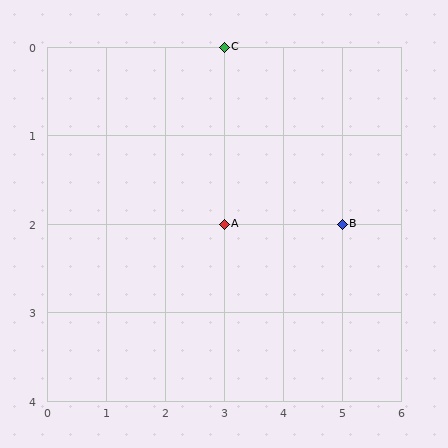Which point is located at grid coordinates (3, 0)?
Point C is at (3, 0).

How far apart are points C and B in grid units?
Points C and B are 2 columns and 2 rows apart (about 2.8 grid units diagonally).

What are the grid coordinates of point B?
Point B is at grid coordinates (5, 2).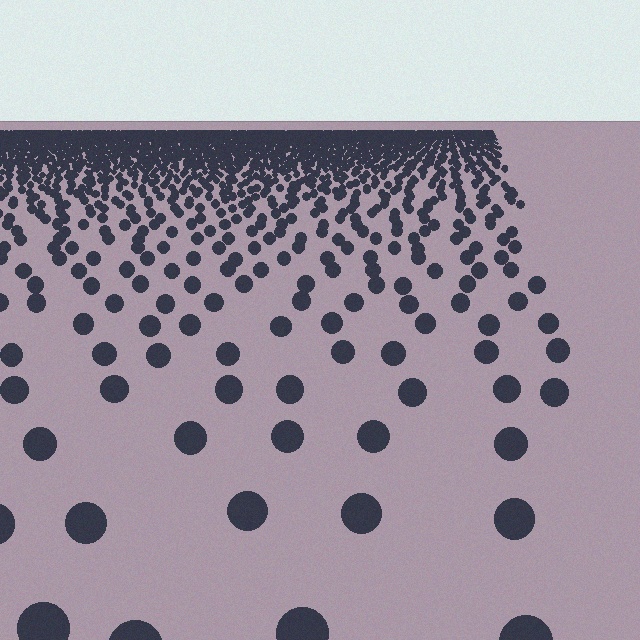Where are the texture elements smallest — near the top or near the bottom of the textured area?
Near the top.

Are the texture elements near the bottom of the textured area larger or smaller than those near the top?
Larger. Near the bottom, elements are closer to the viewer and appear at a bigger on-screen size.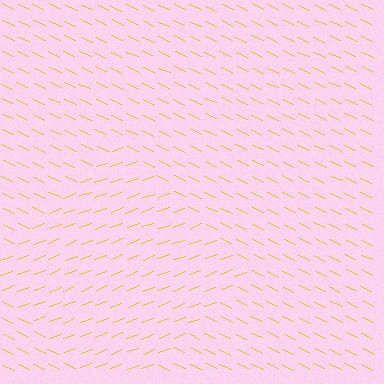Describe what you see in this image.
The image is filled with small yellow line segments. A diamond region in the image has lines oriented differently from the surrounding lines, creating a visible texture boundary.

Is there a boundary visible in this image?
Yes, there is a texture boundary formed by a change in line orientation.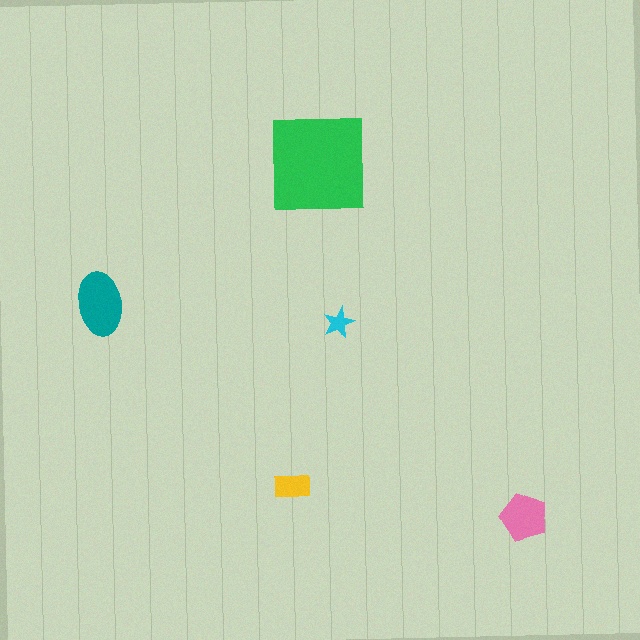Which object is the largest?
The green square.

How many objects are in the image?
There are 5 objects in the image.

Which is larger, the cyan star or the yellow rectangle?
The yellow rectangle.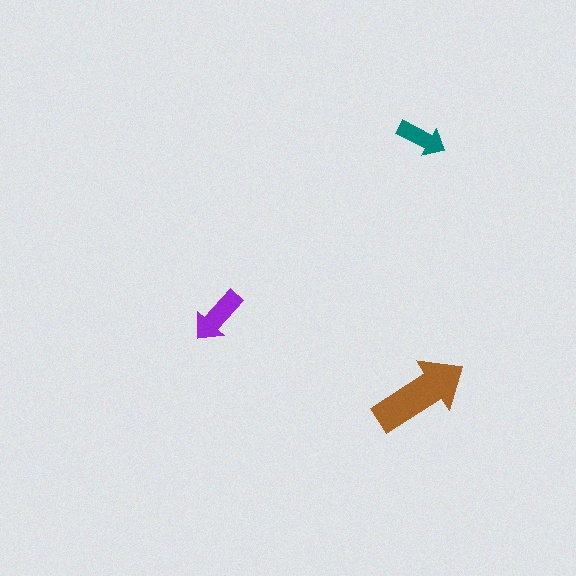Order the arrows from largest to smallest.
the brown one, the purple one, the teal one.